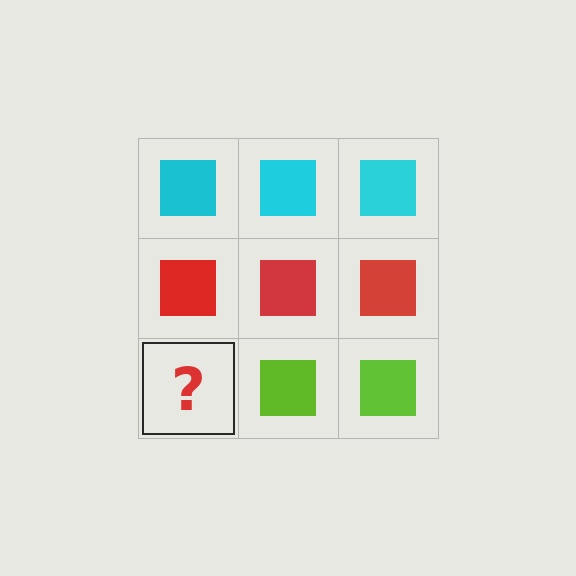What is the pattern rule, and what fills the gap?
The rule is that each row has a consistent color. The gap should be filled with a lime square.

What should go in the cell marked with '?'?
The missing cell should contain a lime square.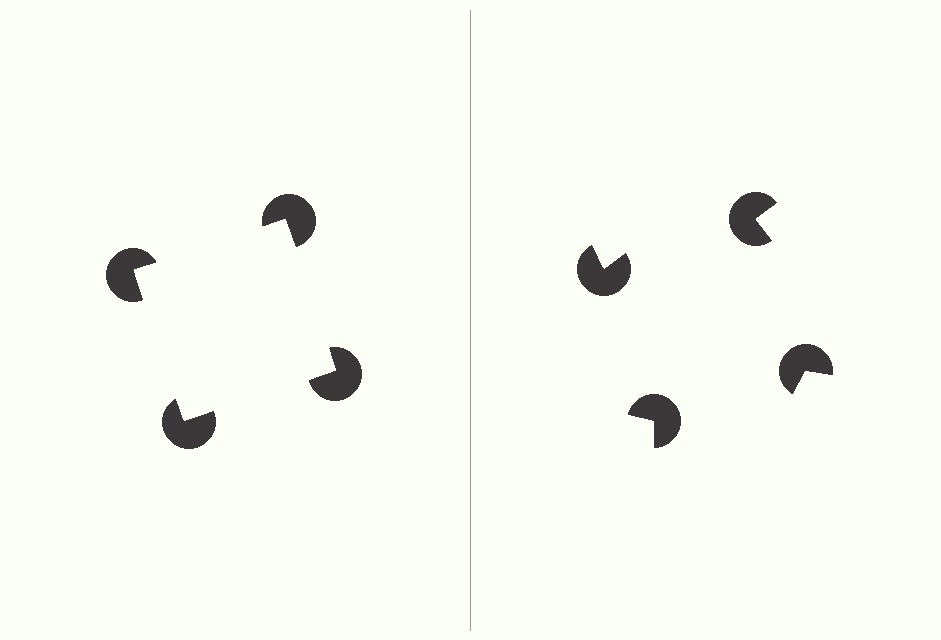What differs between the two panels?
The pac-man discs are positioned identically on both sides; only the wedge orientations differ. On the left they align to a square; on the right they are misaligned.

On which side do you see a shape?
An illusory square appears on the left side. On the right side the wedge cuts are rotated, so no coherent shape forms.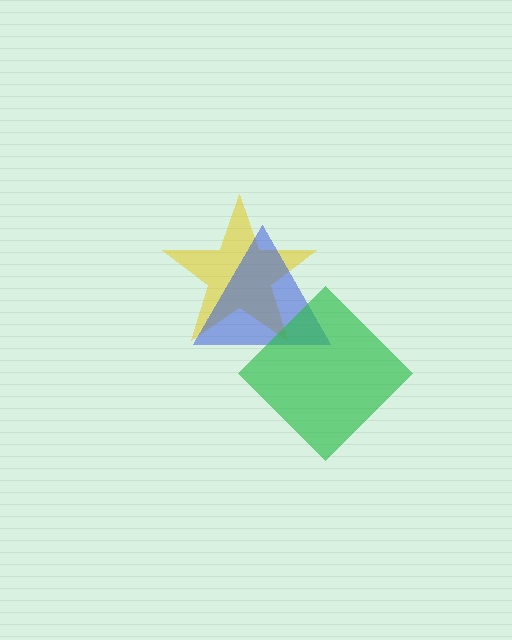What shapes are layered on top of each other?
The layered shapes are: a yellow star, a blue triangle, a green diamond.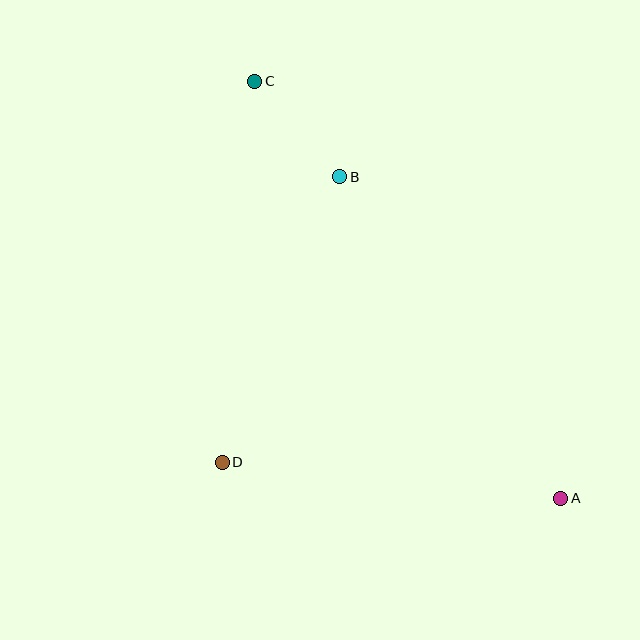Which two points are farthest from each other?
Points A and C are farthest from each other.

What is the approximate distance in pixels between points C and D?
The distance between C and D is approximately 382 pixels.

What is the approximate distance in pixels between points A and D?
The distance between A and D is approximately 340 pixels.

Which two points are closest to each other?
Points B and C are closest to each other.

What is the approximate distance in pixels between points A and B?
The distance between A and B is approximately 390 pixels.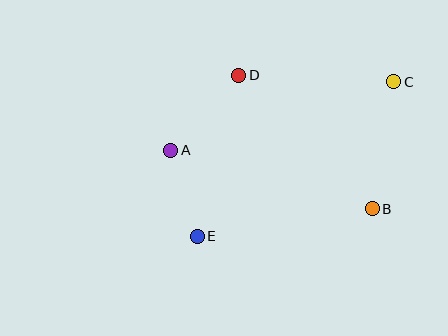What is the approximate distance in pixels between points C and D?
The distance between C and D is approximately 155 pixels.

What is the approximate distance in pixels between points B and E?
The distance between B and E is approximately 177 pixels.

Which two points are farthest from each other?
Points C and E are farthest from each other.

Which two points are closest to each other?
Points A and E are closest to each other.